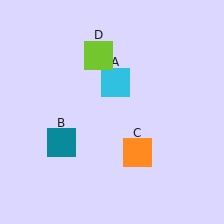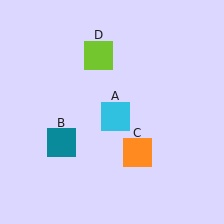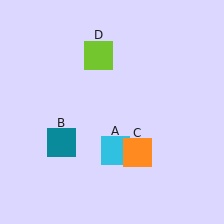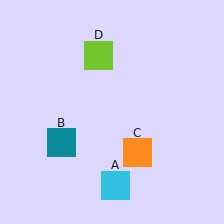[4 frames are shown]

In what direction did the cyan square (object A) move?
The cyan square (object A) moved down.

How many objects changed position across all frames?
1 object changed position: cyan square (object A).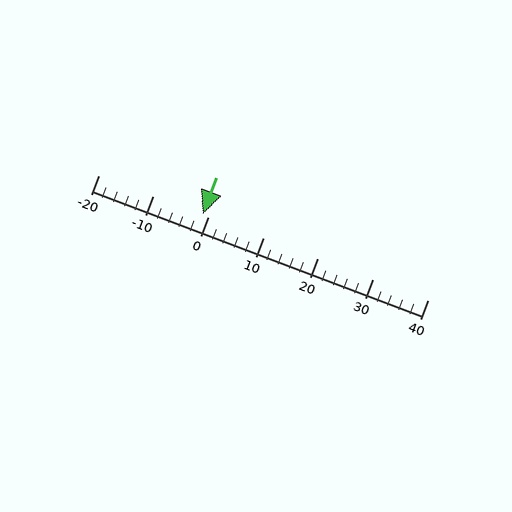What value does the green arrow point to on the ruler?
The green arrow points to approximately -1.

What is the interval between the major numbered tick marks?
The major tick marks are spaced 10 units apart.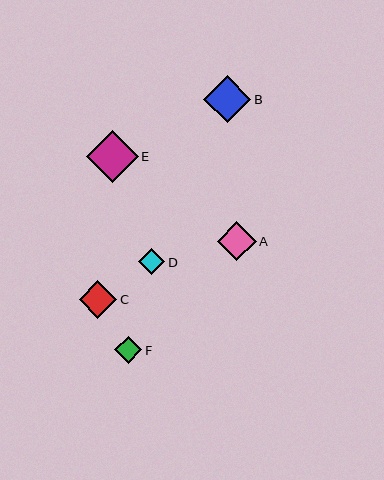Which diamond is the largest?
Diamond E is the largest with a size of approximately 52 pixels.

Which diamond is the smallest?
Diamond D is the smallest with a size of approximately 26 pixels.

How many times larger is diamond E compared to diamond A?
Diamond E is approximately 1.3 times the size of diamond A.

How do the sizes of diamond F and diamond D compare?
Diamond F and diamond D are approximately the same size.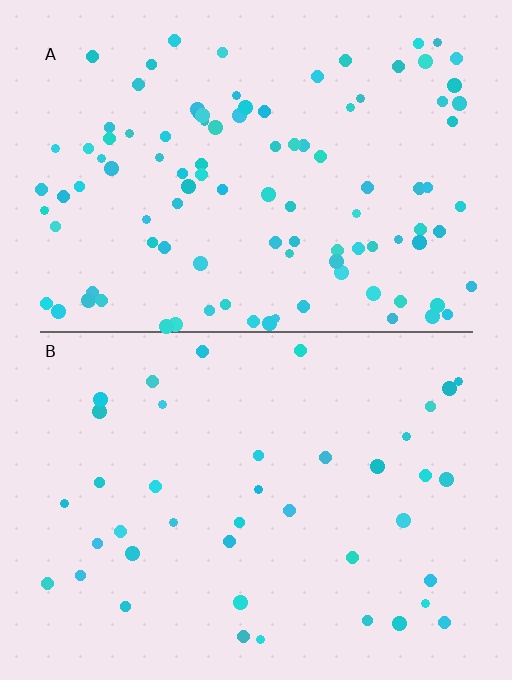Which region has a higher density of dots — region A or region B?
A (the top).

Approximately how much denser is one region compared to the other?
Approximately 2.6× — region A over region B.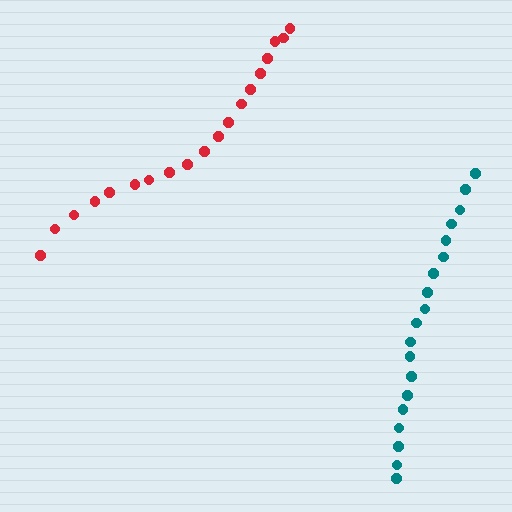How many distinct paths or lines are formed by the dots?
There are 2 distinct paths.